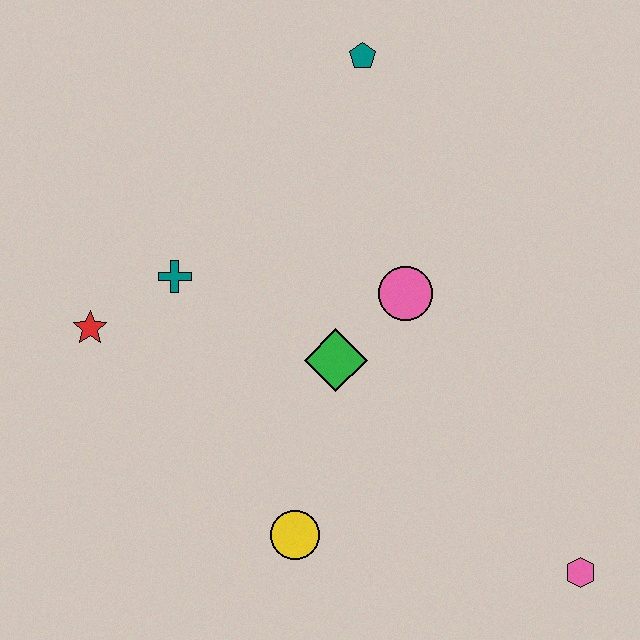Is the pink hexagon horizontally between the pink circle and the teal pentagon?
No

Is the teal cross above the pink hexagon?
Yes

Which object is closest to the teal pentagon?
The pink circle is closest to the teal pentagon.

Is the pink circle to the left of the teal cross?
No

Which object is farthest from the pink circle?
The pink hexagon is farthest from the pink circle.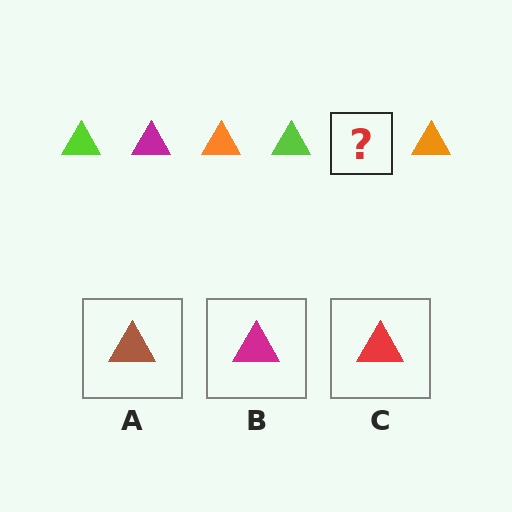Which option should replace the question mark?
Option B.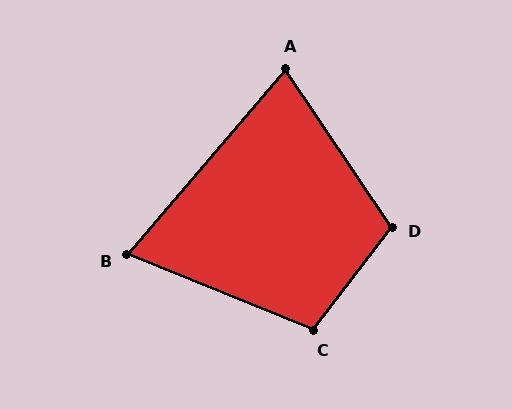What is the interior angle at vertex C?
Approximately 105 degrees (obtuse).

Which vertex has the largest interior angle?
D, at approximately 108 degrees.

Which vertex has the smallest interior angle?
B, at approximately 72 degrees.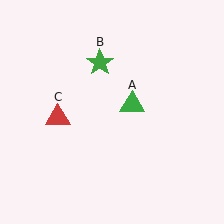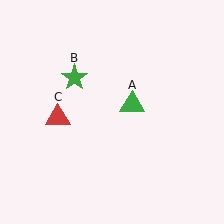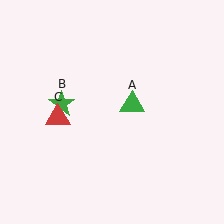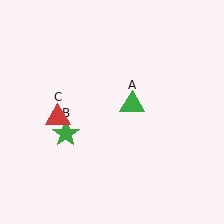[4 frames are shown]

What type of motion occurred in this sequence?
The green star (object B) rotated counterclockwise around the center of the scene.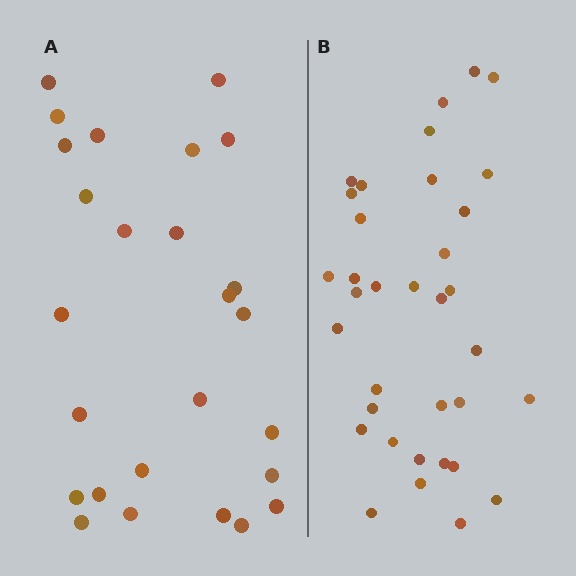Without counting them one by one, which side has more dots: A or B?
Region B (the right region) has more dots.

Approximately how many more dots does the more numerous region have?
Region B has roughly 8 or so more dots than region A.